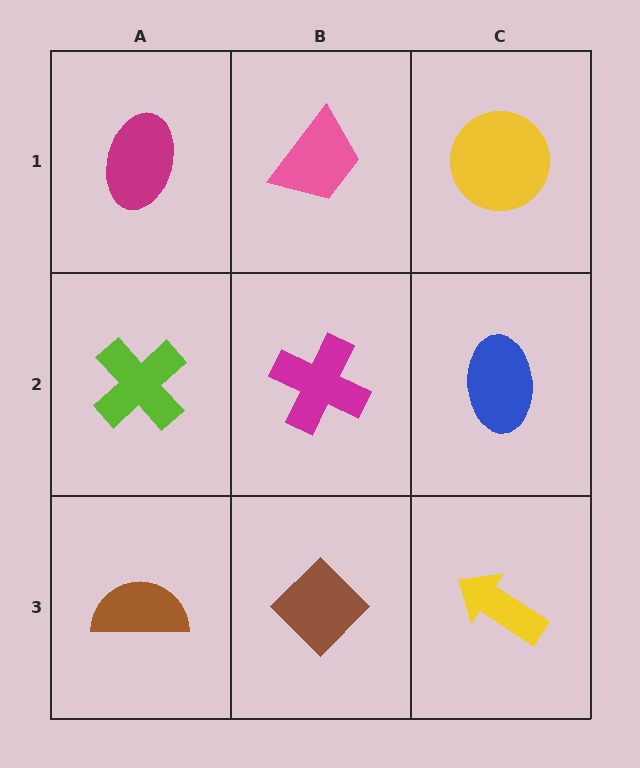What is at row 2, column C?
A blue ellipse.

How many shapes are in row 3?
3 shapes.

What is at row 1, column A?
A magenta ellipse.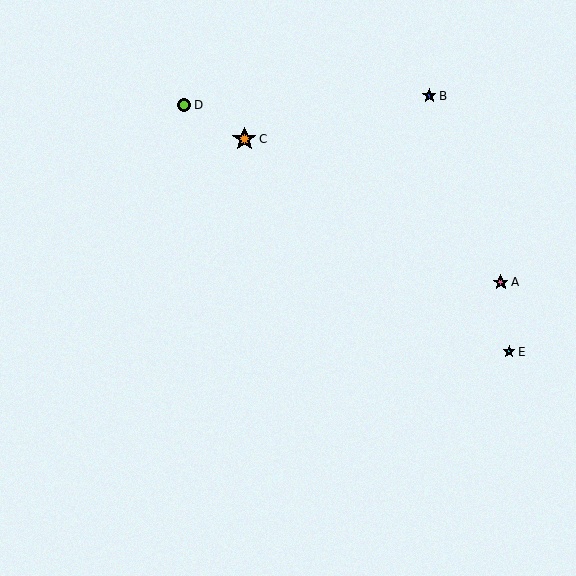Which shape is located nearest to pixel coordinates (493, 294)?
The pink star (labeled A) at (501, 282) is nearest to that location.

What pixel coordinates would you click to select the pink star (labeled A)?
Click at (501, 282) to select the pink star A.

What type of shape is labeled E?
Shape E is a cyan star.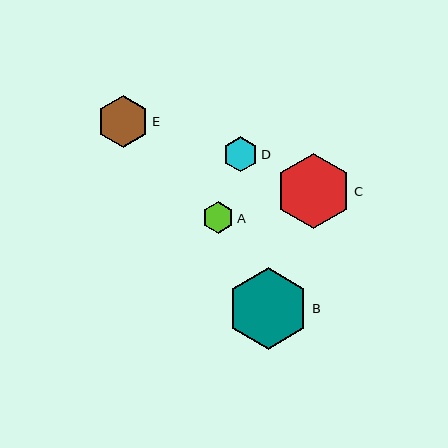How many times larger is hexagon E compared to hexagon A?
Hexagon E is approximately 1.6 times the size of hexagon A.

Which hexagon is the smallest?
Hexagon A is the smallest with a size of approximately 32 pixels.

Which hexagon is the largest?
Hexagon B is the largest with a size of approximately 82 pixels.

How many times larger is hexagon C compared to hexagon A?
Hexagon C is approximately 2.4 times the size of hexagon A.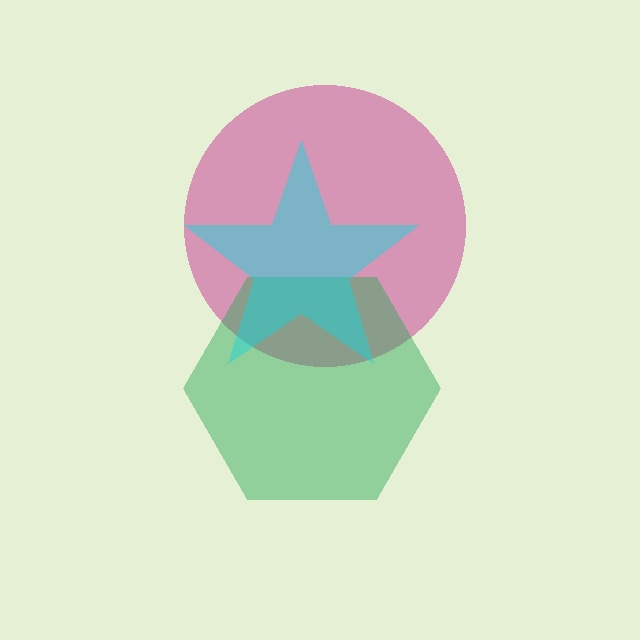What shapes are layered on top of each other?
The layered shapes are: a magenta circle, a green hexagon, a cyan star.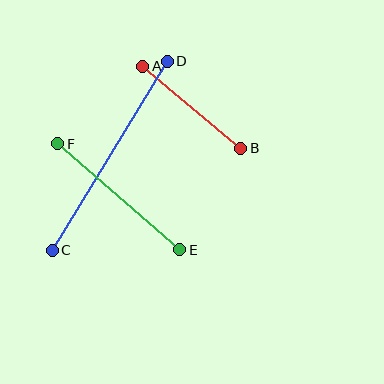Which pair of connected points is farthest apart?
Points C and D are farthest apart.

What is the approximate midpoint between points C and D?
The midpoint is at approximately (110, 156) pixels.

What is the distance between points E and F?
The distance is approximately 162 pixels.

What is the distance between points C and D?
The distance is approximately 221 pixels.